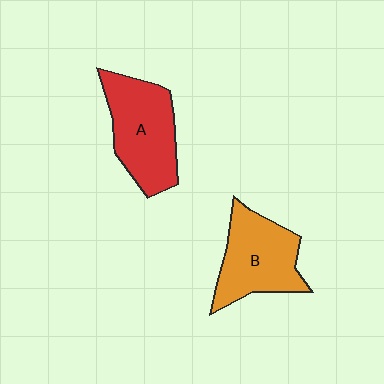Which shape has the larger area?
Shape A (red).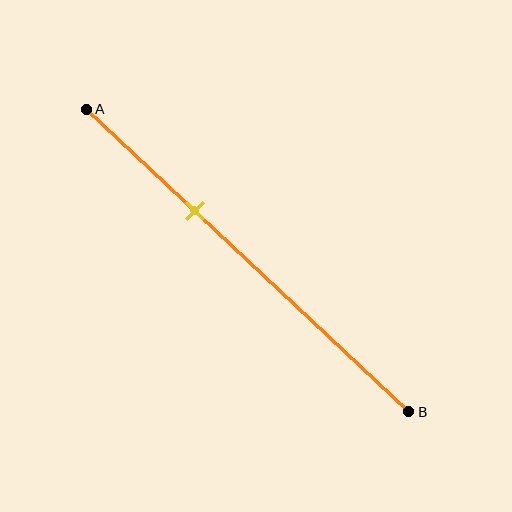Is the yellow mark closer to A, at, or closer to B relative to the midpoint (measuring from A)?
The yellow mark is closer to point A than the midpoint of segment AB.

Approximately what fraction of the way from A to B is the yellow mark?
The yellow mark is approximately 35% of the way from A to B.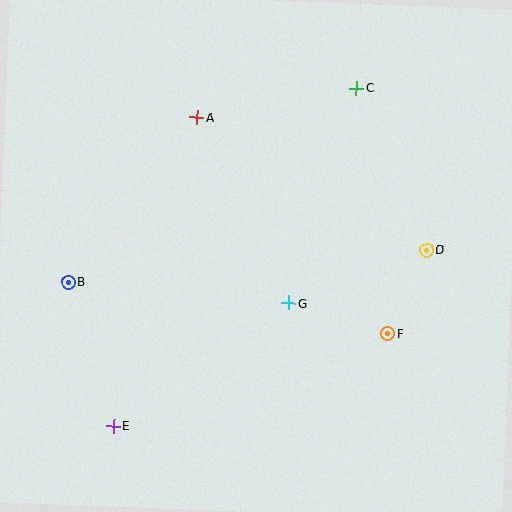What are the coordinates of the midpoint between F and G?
The midpoint between F and G is at (338, 318).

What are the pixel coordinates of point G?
Point G is at (289, 303).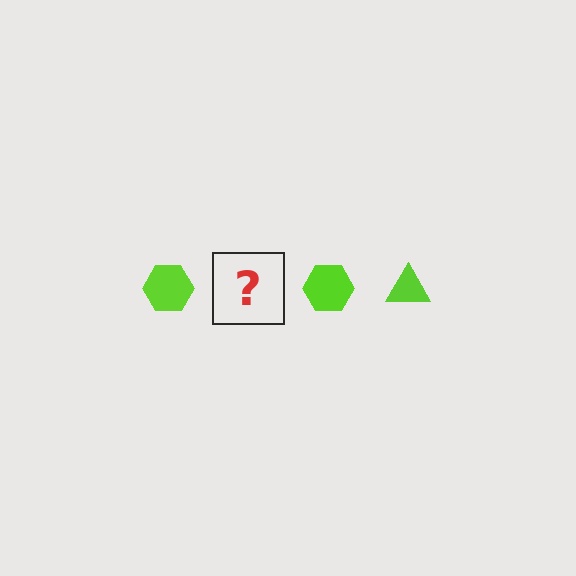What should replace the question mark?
The question mark should be replaced with a lime triangle.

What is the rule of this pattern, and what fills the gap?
The rule is that the pattern cycles through hexagon, triangle shapes in lime. The gap should be filled with a lime triangle.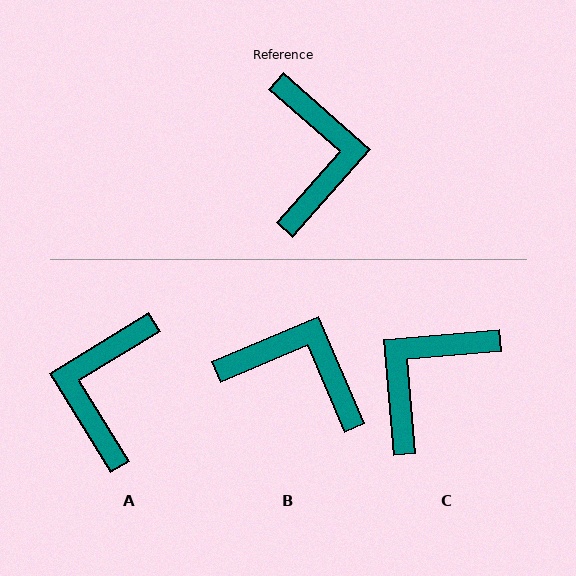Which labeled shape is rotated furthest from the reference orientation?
A, about 163 degrees away.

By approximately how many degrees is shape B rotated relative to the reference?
Approximately 64 degrees counter-clockwise.